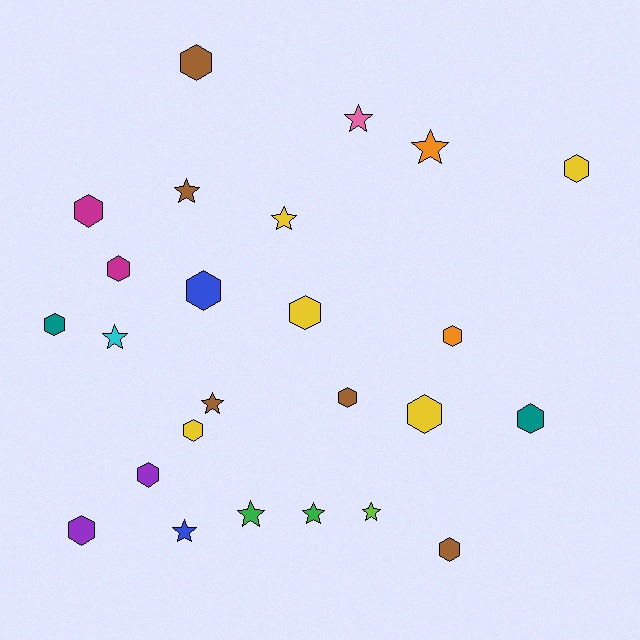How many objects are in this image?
There are 25 objects.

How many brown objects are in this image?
There are 5 brown objects.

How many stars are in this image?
There are 10 stars.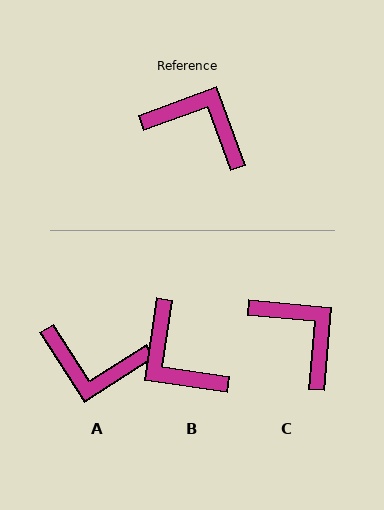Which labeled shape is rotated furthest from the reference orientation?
A, about 167 degrees away.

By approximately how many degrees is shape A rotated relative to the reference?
Approximately 167 degrees clockwise.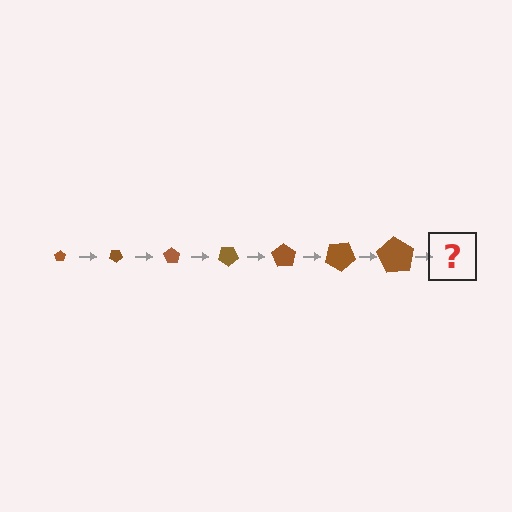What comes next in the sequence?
The next element should be a pentagon, larger than the previous one and rotated 245 degrees from the start.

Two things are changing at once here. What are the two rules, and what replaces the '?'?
The two rules are that the pentagon grows larger each step and it rotates 35 degrees each step. The '?' should be a pentagon, larger than the previous one and rotated 245 degrees from the start.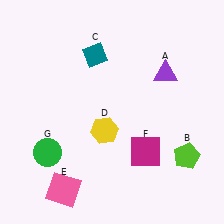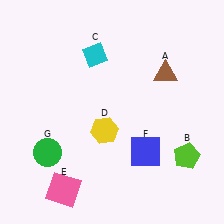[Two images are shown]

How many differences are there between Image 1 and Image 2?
There are 3 differences between the two images.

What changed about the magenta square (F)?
In Image 1, F is magenta. In Image 2, it changed to blue.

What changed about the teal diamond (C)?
In Image 1, C is teal. In Image 2, it changed to cyan.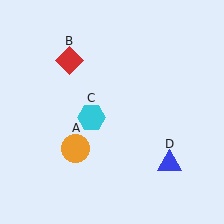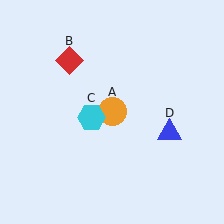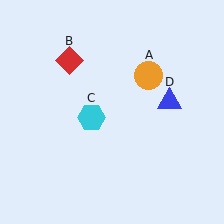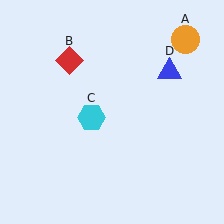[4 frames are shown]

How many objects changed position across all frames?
2 objects changed position: orange circle (object A), blue triangle (object D).